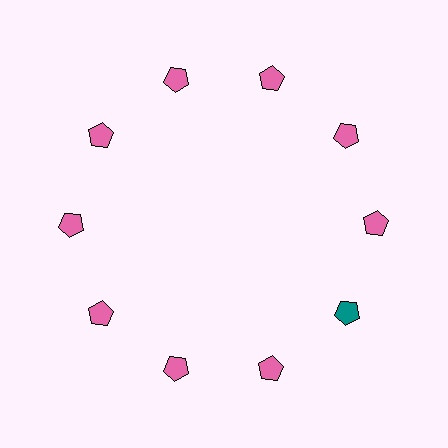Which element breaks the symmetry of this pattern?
The teal pentagon at roughly the 4 o'clock position breaks the symmetry. All other shapes are pink pentagons.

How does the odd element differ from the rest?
It has a different color: teal instead of pink.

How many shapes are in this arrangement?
There are 10 shapes arranged in a ring pattern.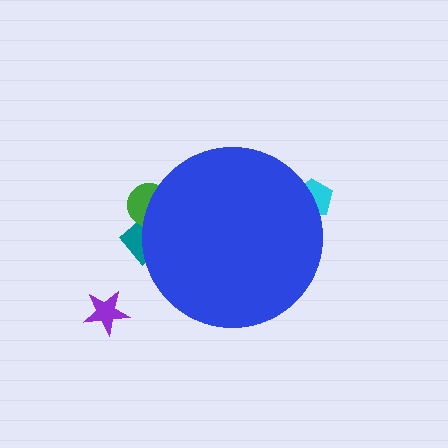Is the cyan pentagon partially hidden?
Yes, the cyan pentagon is partially hidden behind the blue circle.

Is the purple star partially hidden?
No, the purple star is fully visible.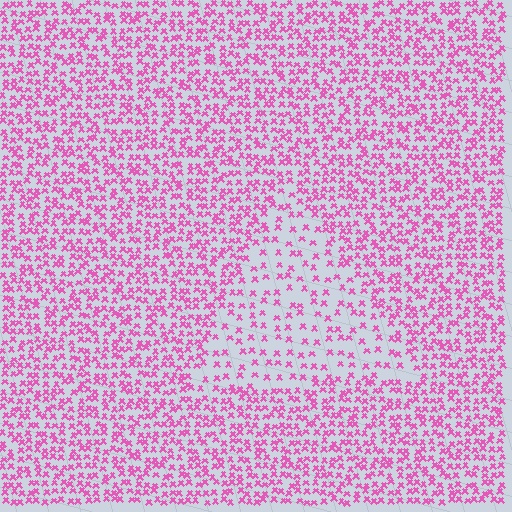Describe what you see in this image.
The image contains small pink elements arranged at two different densities. A triangle-shaped region is visible where the elements are less densely packed than the surrounding area.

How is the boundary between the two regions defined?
The boundary is defined by a change in element density (approximately 2.2x ratio). All elements are the same color, size, and shape.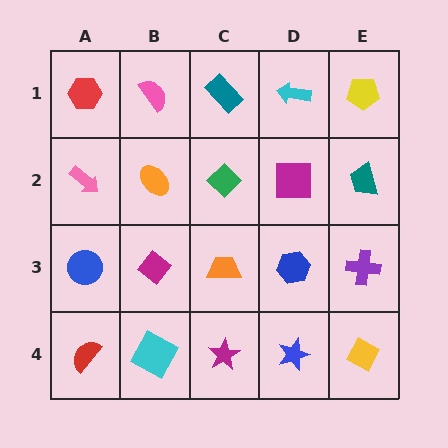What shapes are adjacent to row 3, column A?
A pink arrow (row 2, column A), a red semicircle (row 4, column A), a magenta diamond (row 3, column B).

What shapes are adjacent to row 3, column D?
A magenta square (row 2, column D), a blue star (row 4, column D), an orange trapezoid (row 3, column C), a purple cross (row 3, column E).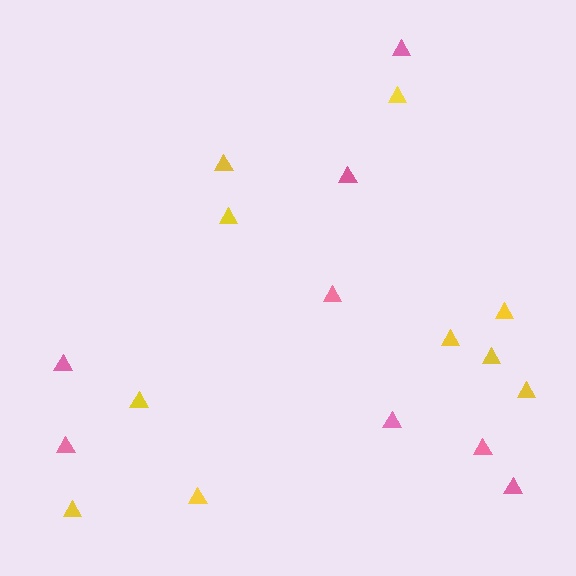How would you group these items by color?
There are 2 groups: one group of pink triangles (8) and one group of yellow triangles (10).